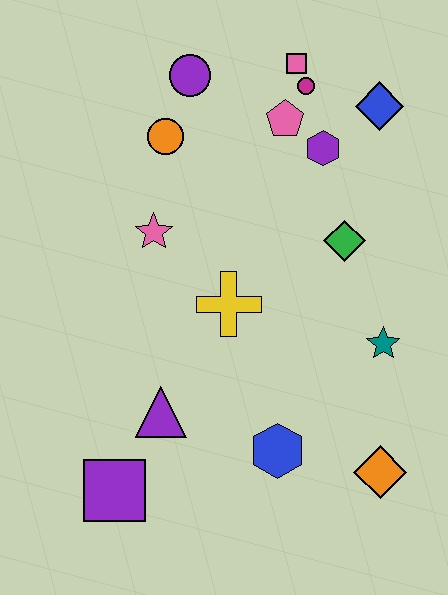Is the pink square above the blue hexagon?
Yes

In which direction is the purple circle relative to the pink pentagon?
The purple circle is to the left of the pink pentagon.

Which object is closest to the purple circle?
The orange circle is closest to the purple circle.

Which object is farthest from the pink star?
The orange diamond is farthest from the pink star.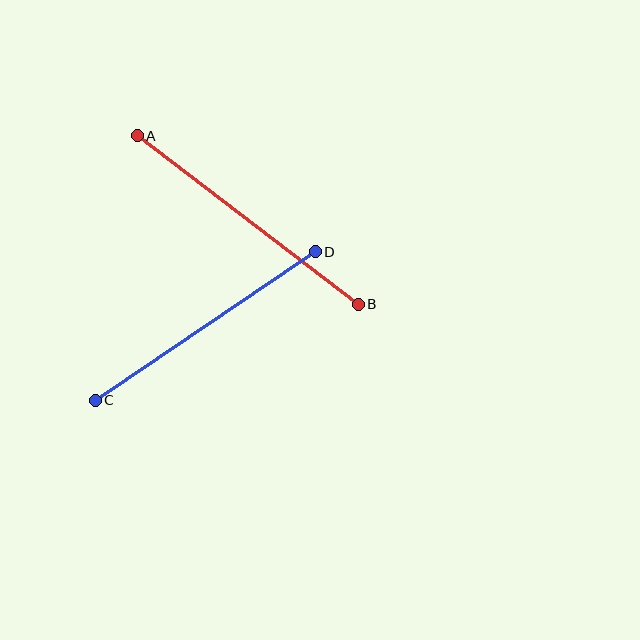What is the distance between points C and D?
The distance is approximately 265 pixels.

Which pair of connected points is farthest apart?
Points A and B are farthest apart.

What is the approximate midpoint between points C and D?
The midpoint is at approximately (205, 326) pixels.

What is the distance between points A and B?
The distance is approximately 278 pixels.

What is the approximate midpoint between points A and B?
The midpoint is at approximately (248, 220) pixels.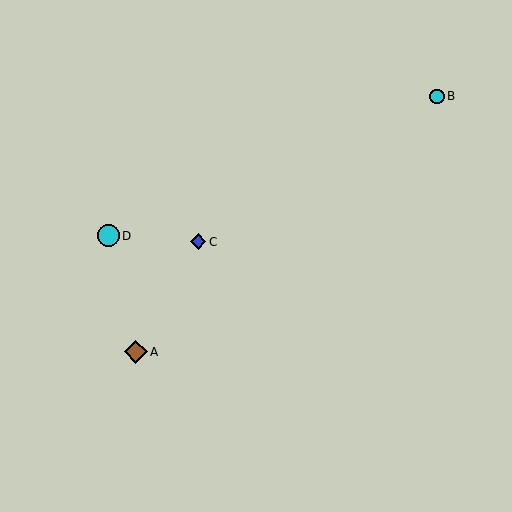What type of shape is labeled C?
Shape C is a blue diamond.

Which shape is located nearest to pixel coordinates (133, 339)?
The brown diamond (labeled A) at (136, 352) is nearest to that location.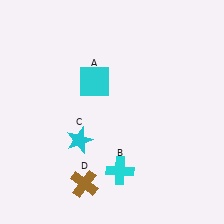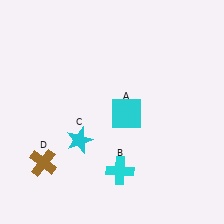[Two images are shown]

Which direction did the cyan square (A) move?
The cyan square (A) moved down.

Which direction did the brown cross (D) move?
The brown cross (D) moved left.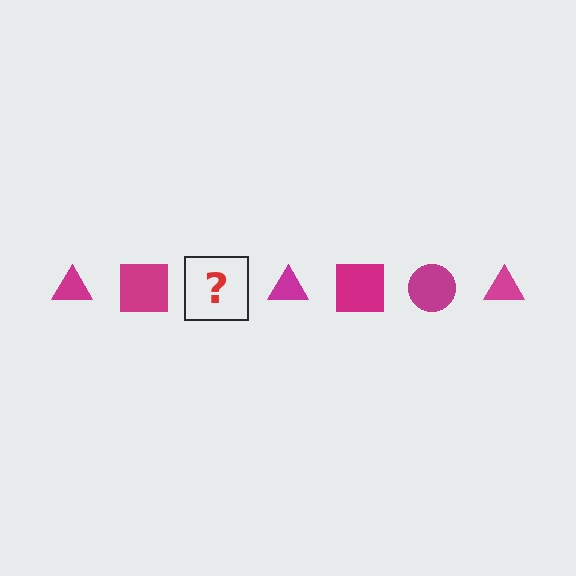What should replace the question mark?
The question mark should be replaced with a magenta circle.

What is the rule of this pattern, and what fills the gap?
The rule is that the pattern cycles through triangle, square, circle shapes in magenta. The gap should be filled with a magenta circle.